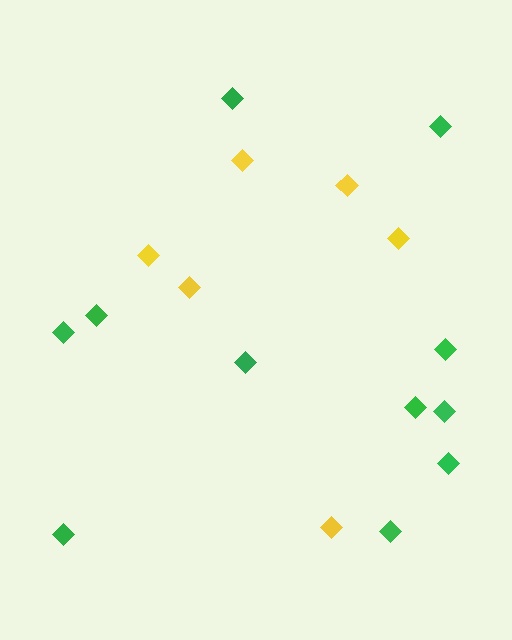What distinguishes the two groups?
There are 2 groups: one group of yellow diamonds (6) and one group of green diamonds (11).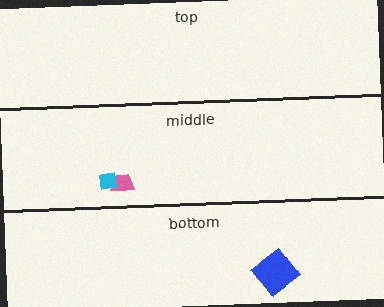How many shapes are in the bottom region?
1.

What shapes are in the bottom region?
The blue diamond.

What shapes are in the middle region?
The pink trapezoid, the cyan square.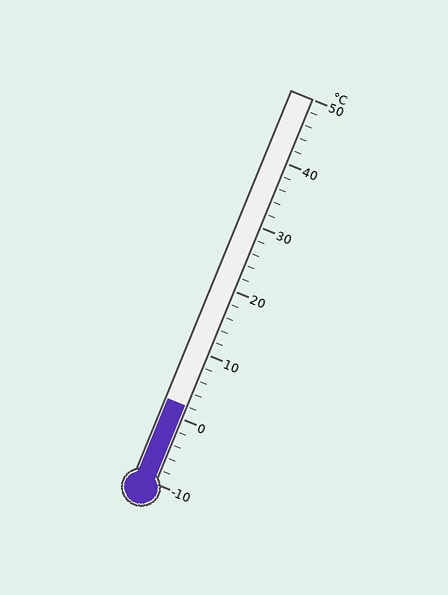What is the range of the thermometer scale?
The thermometer scale ranges from -10°C to 50°C.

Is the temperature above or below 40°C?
The temperature is below 40°C.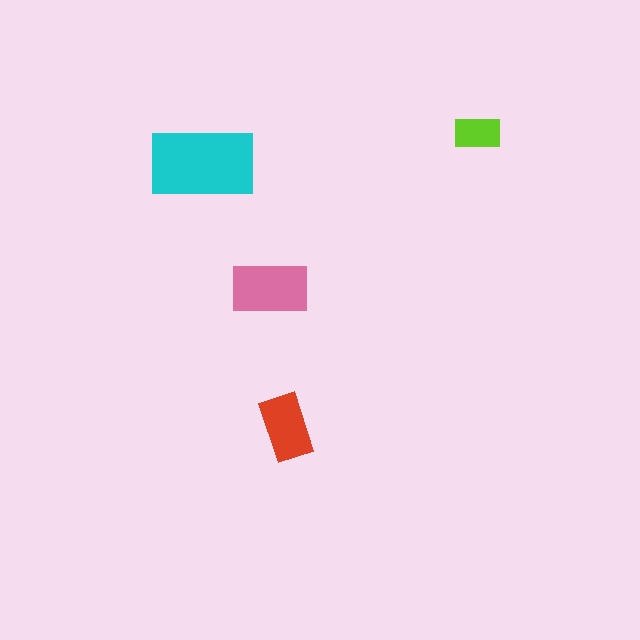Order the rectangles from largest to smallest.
the cyan one, the pink one, the red one, the lime one.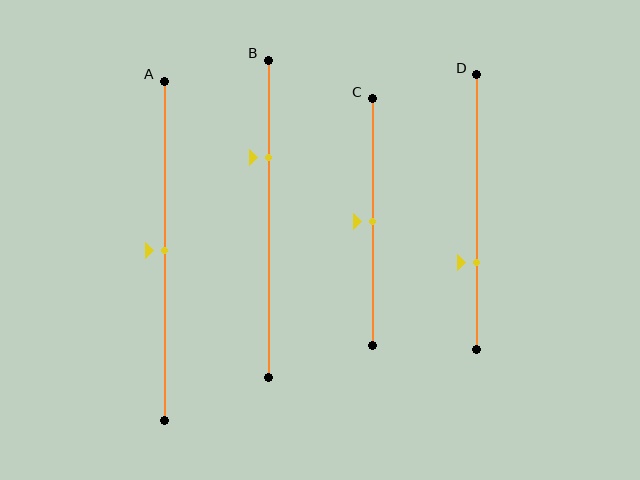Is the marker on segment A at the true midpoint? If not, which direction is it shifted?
Yes, the marker on segment A is at the true midpoint.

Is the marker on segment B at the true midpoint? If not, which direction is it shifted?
No, the marker on segment B is shifted upward by about 19% of the segment length.